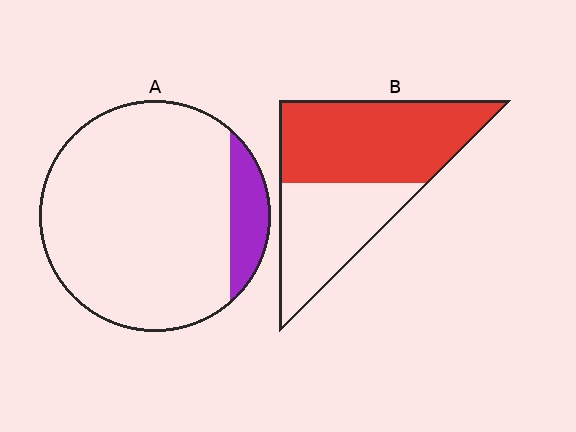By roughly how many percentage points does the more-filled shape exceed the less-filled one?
By roughly 45 percentage points (B over A).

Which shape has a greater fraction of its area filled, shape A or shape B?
Shape B.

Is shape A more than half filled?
No.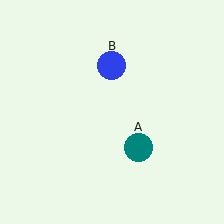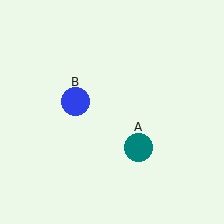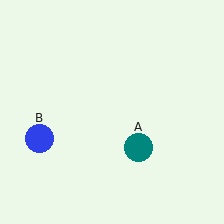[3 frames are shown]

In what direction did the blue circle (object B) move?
The blue circle (object B) moved down and to the left.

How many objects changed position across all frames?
1 object changed position: blue circle (object B).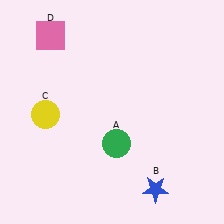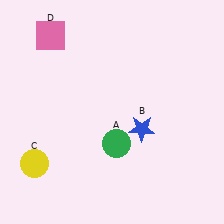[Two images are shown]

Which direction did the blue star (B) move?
The blue star (B) moved up.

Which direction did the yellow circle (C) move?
The yellow circle (C) moved down.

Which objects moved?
The objects that moved are: the blue star (B), the yellow circle (C).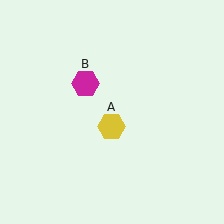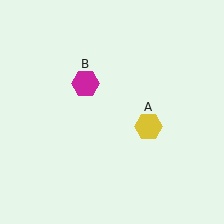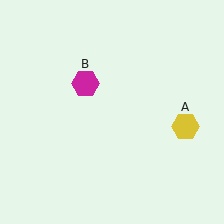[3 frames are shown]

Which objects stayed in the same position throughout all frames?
Magenta hexagon (object B) remained stationary.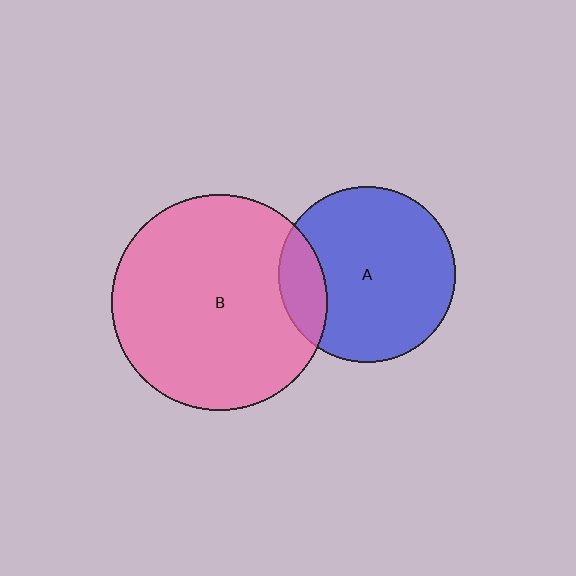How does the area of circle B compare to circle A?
Approximately 1.5 times.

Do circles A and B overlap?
Yes.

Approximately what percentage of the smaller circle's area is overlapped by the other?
Approximately 15%.